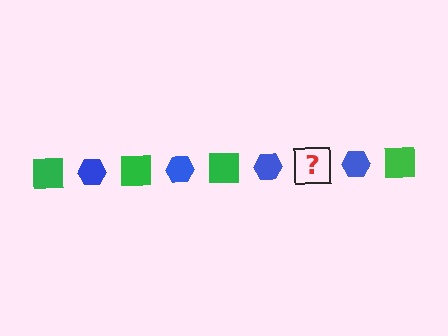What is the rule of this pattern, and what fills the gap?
The rule is that the pattern alternates between green square and blue hexagon. The gap should be filled with a green square.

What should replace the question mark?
The question mark should be replaced with a green square.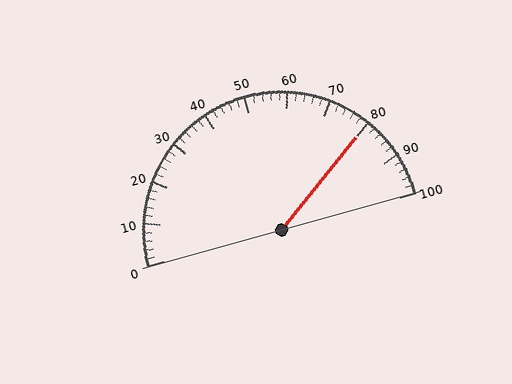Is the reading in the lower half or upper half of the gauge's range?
The reading is in the upper half of the range (0 to 100).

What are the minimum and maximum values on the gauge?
The gauge ranges from 0 to 100.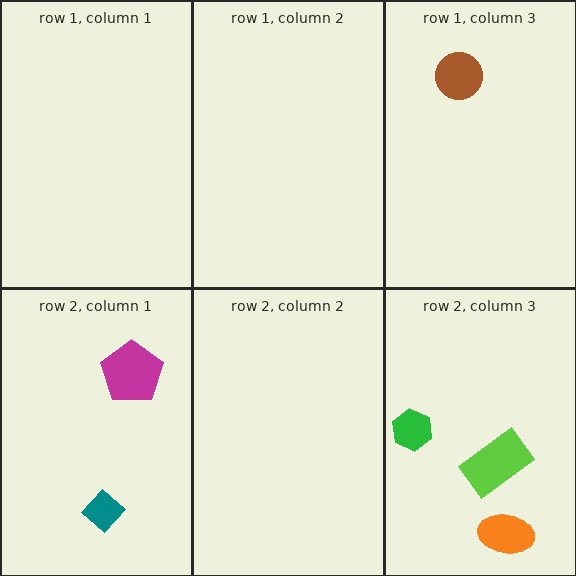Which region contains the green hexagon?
The row 2, column 3 region.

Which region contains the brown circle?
The row 1, column 3 region.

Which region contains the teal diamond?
The row 2, column 1 region.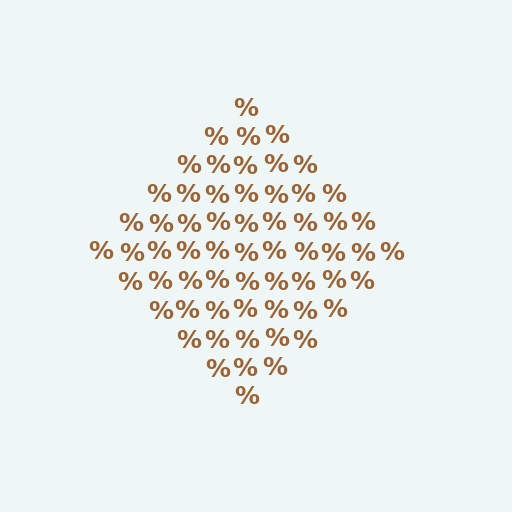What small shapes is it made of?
It is made of small percent signs.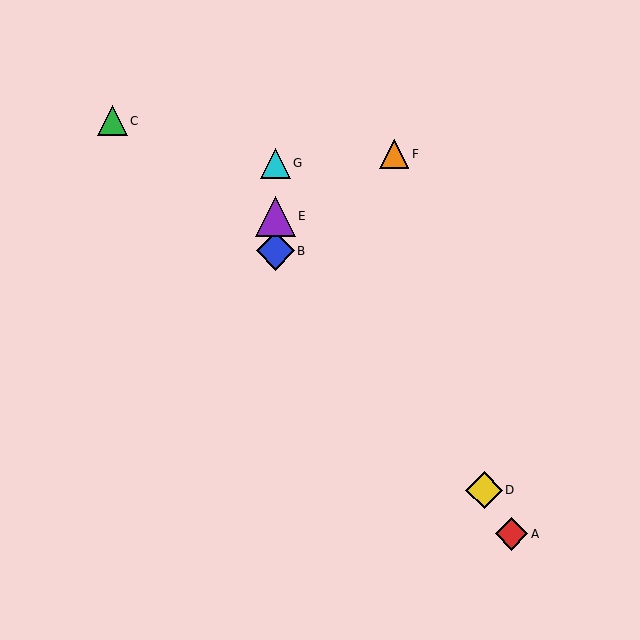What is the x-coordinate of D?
Object D is at x≈484.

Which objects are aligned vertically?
Objects B, E, G are aligned vertically.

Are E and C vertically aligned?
No, E is at x≈275 and C is at x≈112.